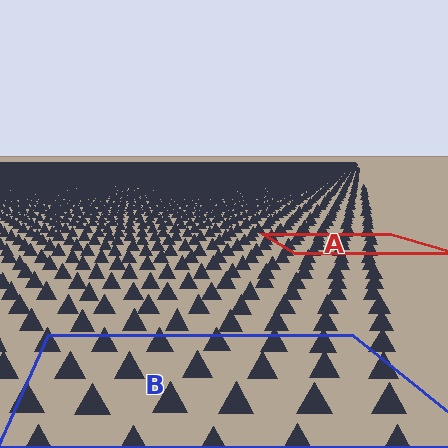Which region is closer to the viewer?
Region B is closer. The texture elements there are larger and more spread out.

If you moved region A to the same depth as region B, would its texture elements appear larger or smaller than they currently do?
They would appear larger. At a closer depth, the same texture elements are projected at a bigger on-screen size.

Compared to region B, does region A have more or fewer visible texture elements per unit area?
Region A has more texture elements per unit area — they are packed more densely because it is farther away.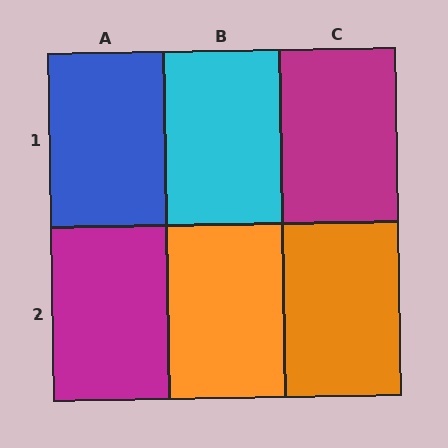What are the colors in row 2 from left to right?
Magenta, orange, orange.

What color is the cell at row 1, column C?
Magenta.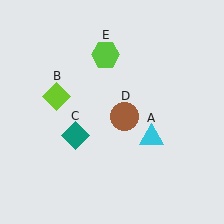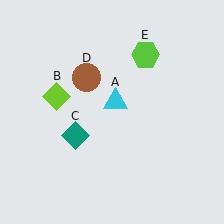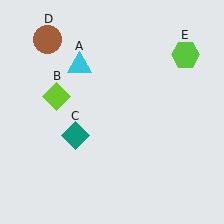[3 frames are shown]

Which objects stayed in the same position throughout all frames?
Lime diamond (object B) and teal diamond (object C) remained stationary.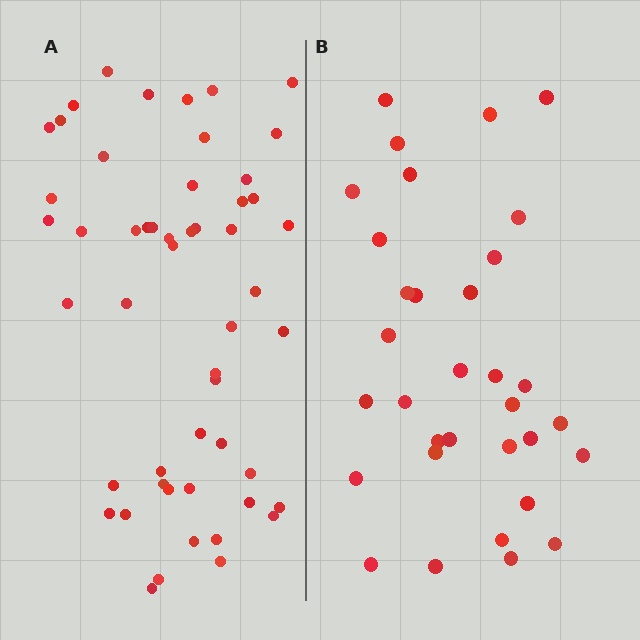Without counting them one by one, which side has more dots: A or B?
Region A (the left region) has more dots.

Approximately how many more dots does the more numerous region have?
Region A has approximately 20 more dots than region B.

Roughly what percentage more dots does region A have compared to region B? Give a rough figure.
About 60% more.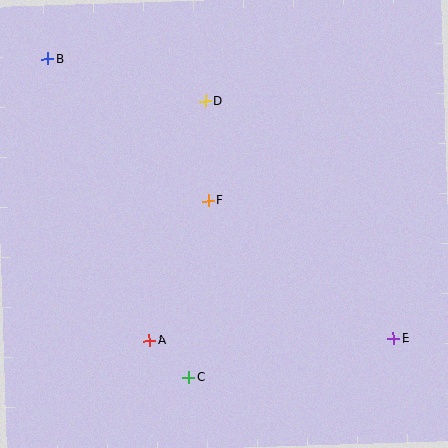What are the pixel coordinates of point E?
Point E is at (393, 338).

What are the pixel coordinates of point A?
Point A is at (149, 341).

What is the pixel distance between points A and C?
The distance between A and C is 54 pixels.